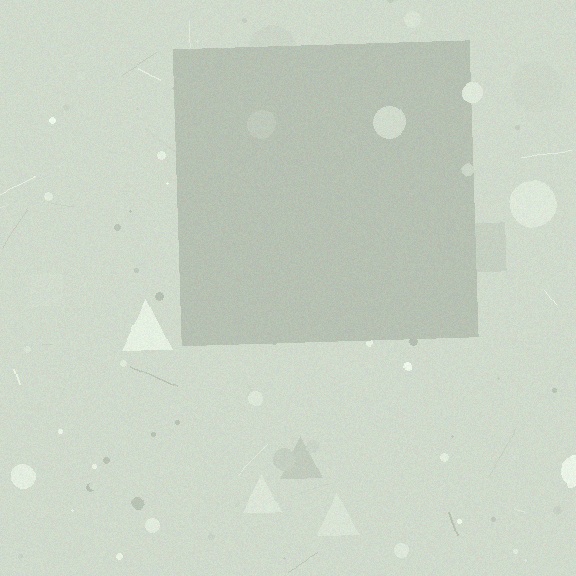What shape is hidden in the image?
A square is hidden in the image.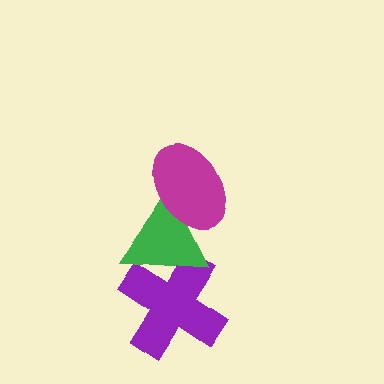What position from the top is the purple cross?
The purple cross is 3rd from the top.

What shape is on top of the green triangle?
The magenta ellipse is on top of the green triangle.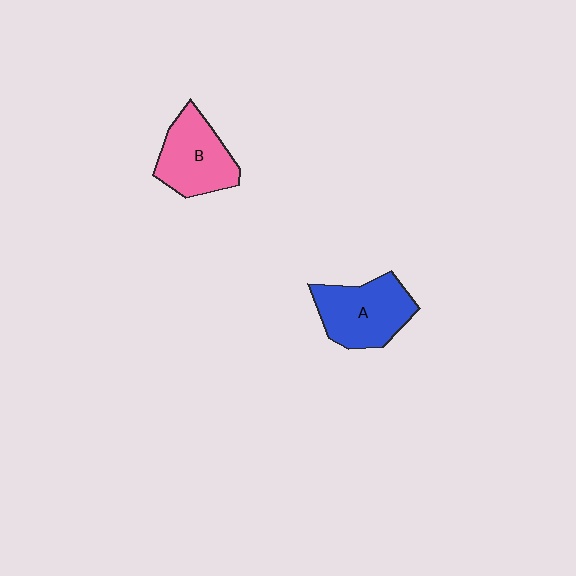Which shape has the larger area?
Shape A (blue).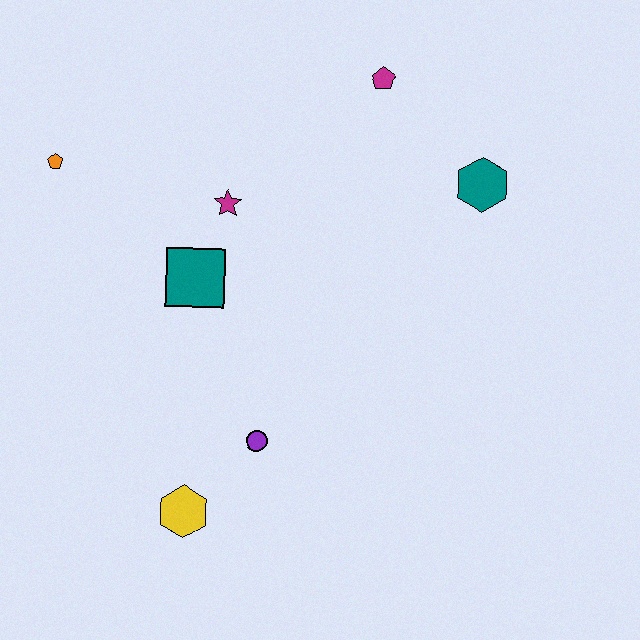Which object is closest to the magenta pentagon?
The teal hexagon is closest to the magenta pentagon.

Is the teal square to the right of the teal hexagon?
No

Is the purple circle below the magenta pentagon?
Yes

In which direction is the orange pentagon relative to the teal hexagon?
The orange pentagon is to the left of the teal hexagon.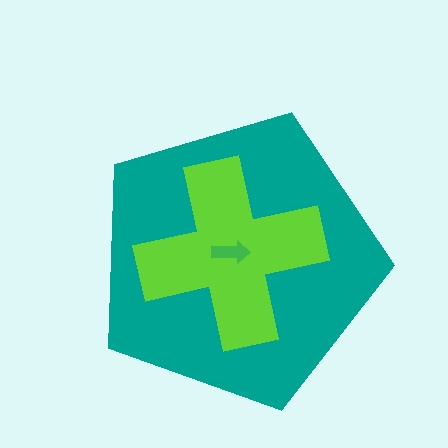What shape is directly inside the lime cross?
The green arrow.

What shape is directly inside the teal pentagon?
The lime cross.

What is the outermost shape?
The teal pentagon.